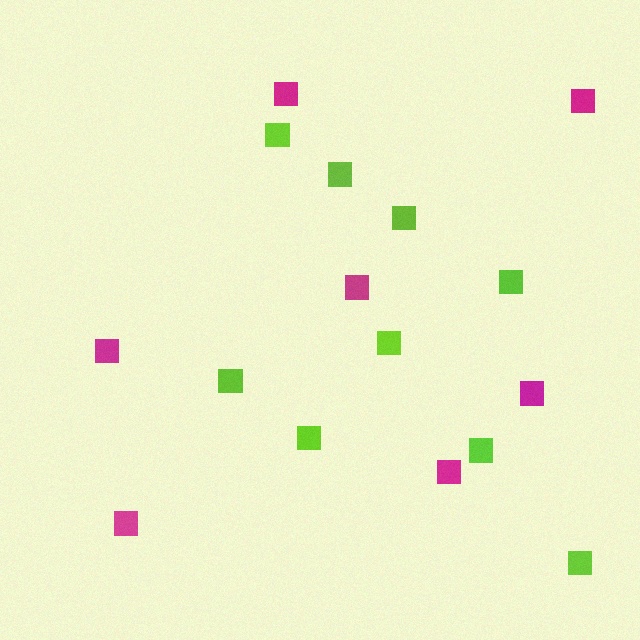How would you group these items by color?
There are 2 groups: one group of magenta squares (7) and one group of lime squares (9).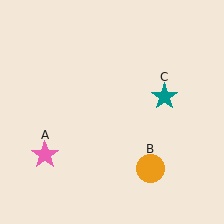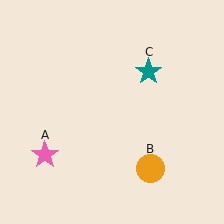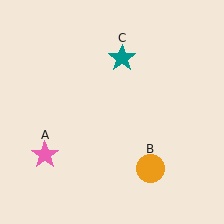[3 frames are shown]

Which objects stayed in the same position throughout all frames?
Pink star (object A) and orange circle (object B) remained stationary.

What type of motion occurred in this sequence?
The teal star (object C) rotated counterclockwise around the center of the scene.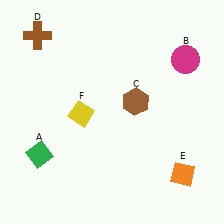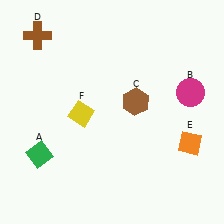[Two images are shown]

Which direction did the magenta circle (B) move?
The magenta circle (B) moved down.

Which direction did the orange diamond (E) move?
The orange diamond (E) moved up.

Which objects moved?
The objects that moved are: the magenta circle (B), the orange diamond (E).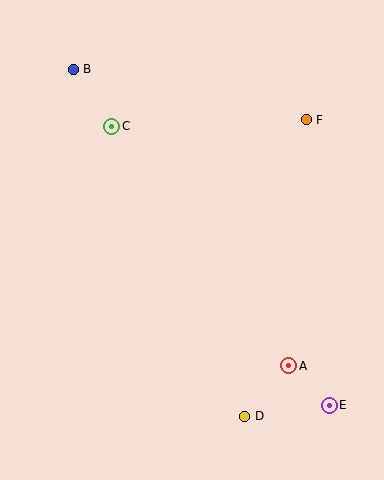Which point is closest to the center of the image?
Point C at (112, 126) is closest to the center.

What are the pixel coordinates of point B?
Point B is at (73, 69).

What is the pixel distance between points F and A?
The distance between F and A is 247 pixels.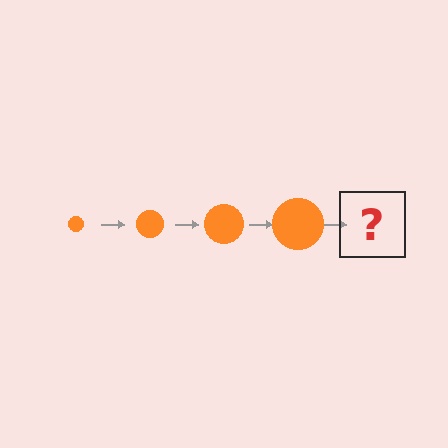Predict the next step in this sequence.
The next step is an orange circle, larger than the previous one.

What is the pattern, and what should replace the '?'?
The pattern is that the circle gets progressively larger each step. The '?' should be an orange circle, larger than the previous one.